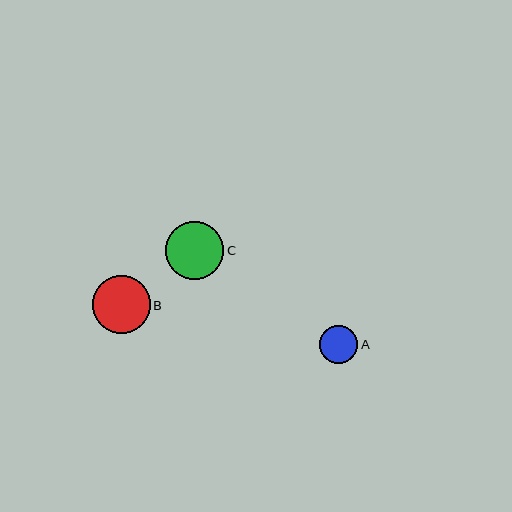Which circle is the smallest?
Circle A is the smallest with a size of approximately 38 pixels.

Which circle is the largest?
Circle B is the largest with a size of approximately 58 pixels.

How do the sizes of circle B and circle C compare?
Circle B and circle C are approximately the same size.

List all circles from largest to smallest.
From largest to smallest: B, C, A.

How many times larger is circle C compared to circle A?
Circle C is approximately 1.5 times the size of circle A.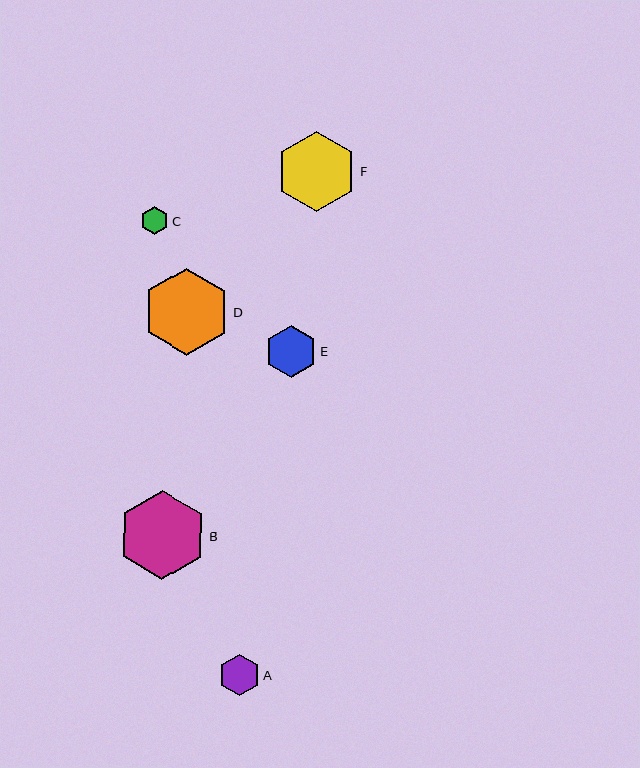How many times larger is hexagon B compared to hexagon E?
Hexagon B is approximately 1.7 times the size of hexagon E.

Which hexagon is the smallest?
Hexagon C is the smallest with a size of approximately 28 pixels.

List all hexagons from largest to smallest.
From largest to smallest: B, D, F, E, A, C.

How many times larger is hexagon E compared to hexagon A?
Hexagon E is approximately 1.2 times the size of hexagon A.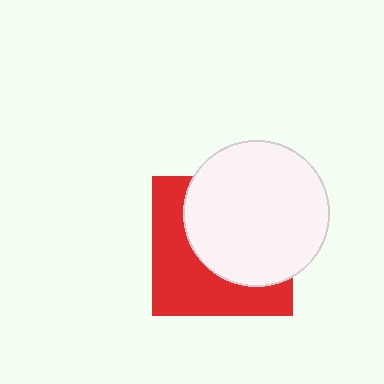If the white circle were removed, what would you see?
You would see the complete red square.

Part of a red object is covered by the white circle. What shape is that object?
It is a square.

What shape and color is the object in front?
The object in front is a white circle.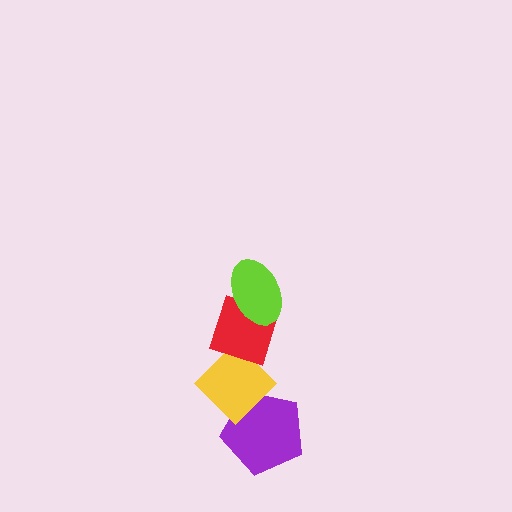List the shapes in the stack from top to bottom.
From top to bottom: the lime ellipse, the red diamond, the yellow diamond, the purple pentagon.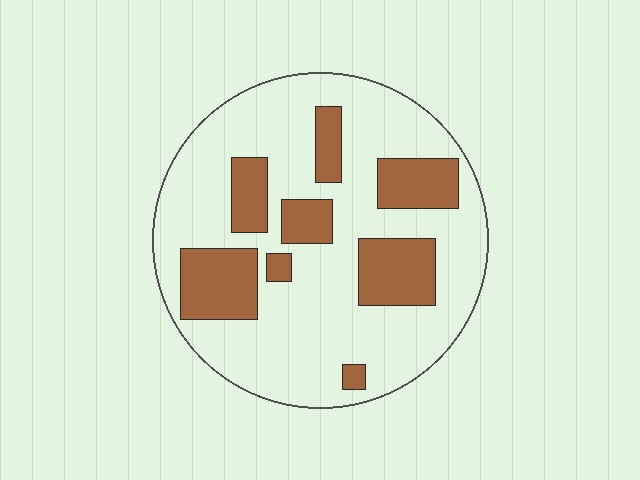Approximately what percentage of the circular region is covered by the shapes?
Approximately 25%.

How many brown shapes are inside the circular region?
8.